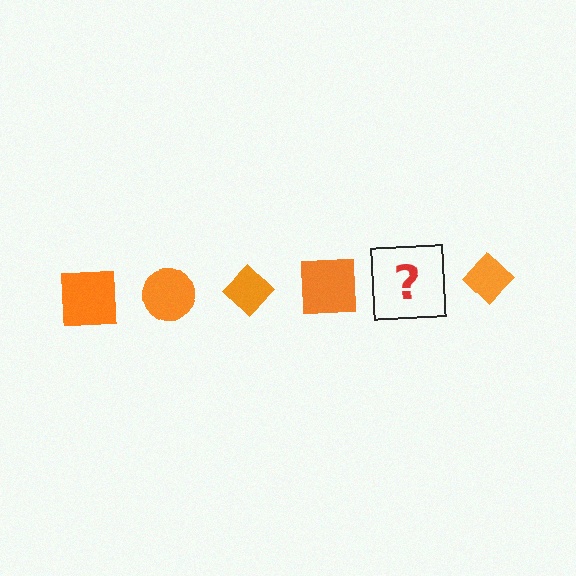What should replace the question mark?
The question mark should be replaced with an orange circle.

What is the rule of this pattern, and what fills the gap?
The rule is that the pattern cycles through square, circle, diamond shapes in orange. The gap should be filled with an orange circle.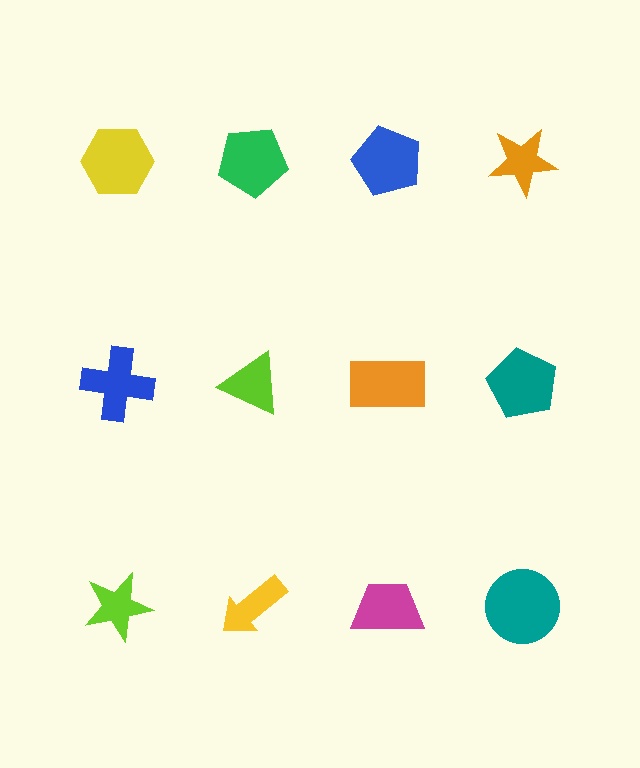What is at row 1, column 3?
A blue pentagon.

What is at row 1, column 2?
A green pentagon.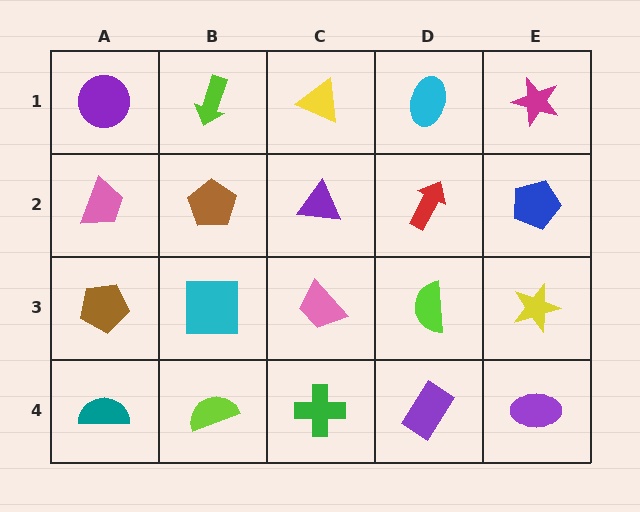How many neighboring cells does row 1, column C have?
3.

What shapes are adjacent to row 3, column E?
A blue pentagon (row 2, column E), a purple ellipse (row 4, column E), a lime semicircle (row 3, column D).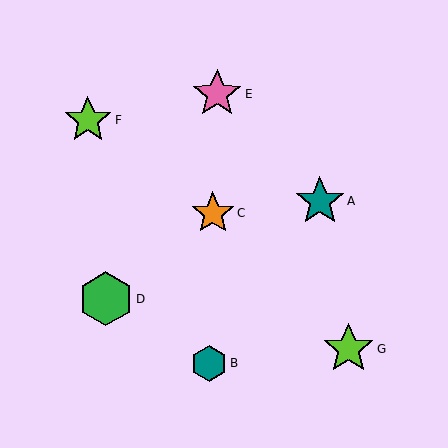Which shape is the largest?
The green hexagon (labeled D) is the largest.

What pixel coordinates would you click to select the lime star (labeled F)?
Click at (88, 120) to select the lime star F.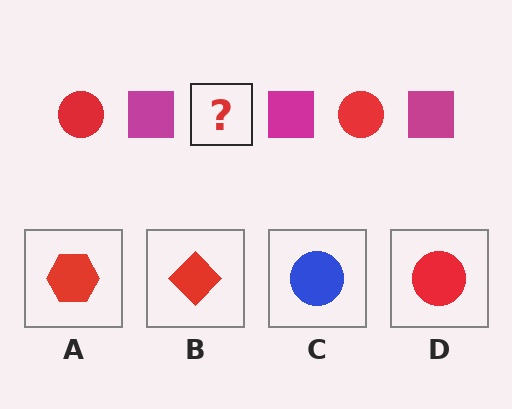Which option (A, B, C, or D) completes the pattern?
D.